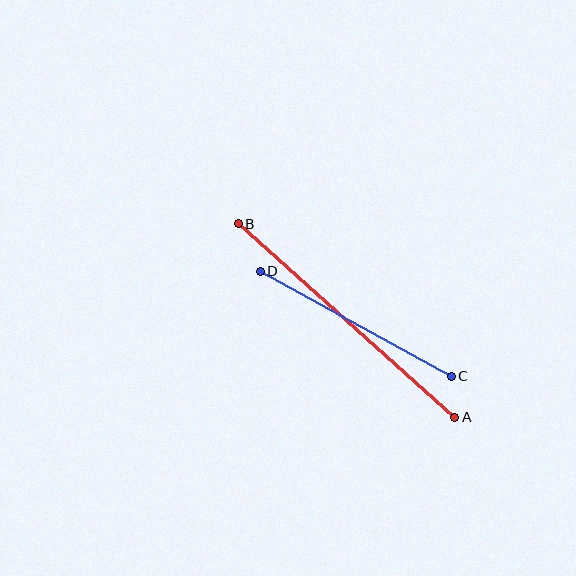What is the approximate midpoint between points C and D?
The midpoint is at approximately (356, 324) pixels.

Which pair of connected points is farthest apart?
Points A and B are farthest apart.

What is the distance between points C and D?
The distance is approximately 218 pixels.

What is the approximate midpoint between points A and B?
The midpoint is at approximately (347, 320) pixels.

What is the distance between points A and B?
The distance is approximately 290 pixels.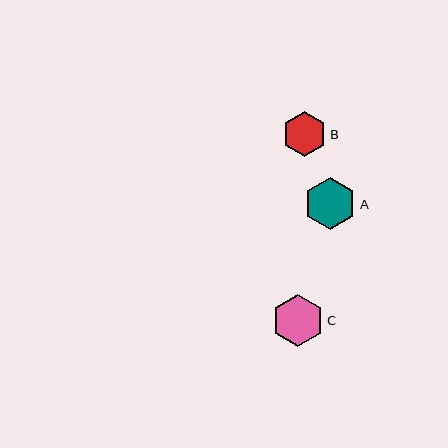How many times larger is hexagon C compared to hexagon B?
Hexagon C is approximately 1.2 times the size of hexagon B.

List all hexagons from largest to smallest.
From largest to smallest: A, C, B.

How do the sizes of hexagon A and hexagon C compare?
Hexagon A and hexagon C are approximately the same size.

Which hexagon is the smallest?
Hexagon B is the smallest with a size of approximately 45 pixels.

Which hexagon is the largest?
Hexagon A is the largest with a size of approximately 53 pixels.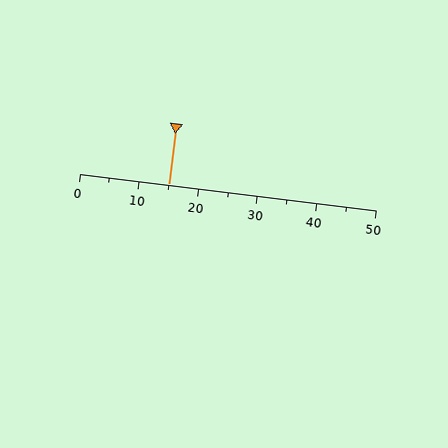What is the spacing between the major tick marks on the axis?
The major ticks are spaced 10 apart.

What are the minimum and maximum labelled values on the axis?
The axis runs from 0 to 50.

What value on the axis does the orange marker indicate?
The marker indicates approximately 15.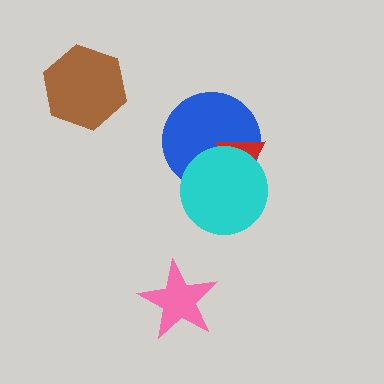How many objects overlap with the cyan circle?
2 objects overlap with the cyan circle.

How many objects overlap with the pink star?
0 objects overlap with the pink star.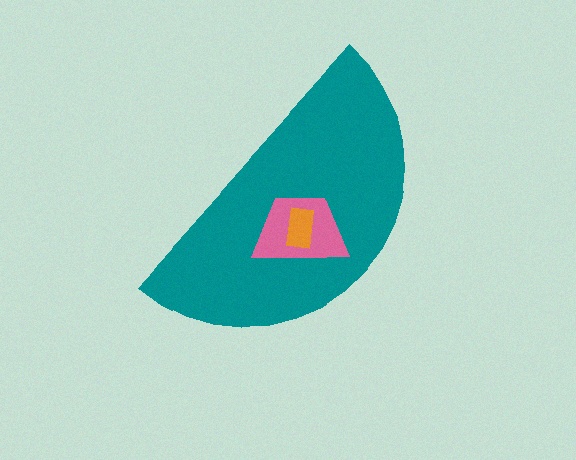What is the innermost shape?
The orange rectangle.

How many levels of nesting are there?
3.